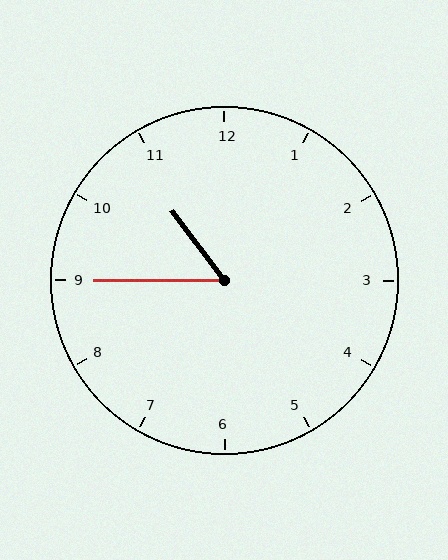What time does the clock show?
10:45.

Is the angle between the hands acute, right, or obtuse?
It is acute.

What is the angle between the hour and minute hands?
Approximately 52 degrees.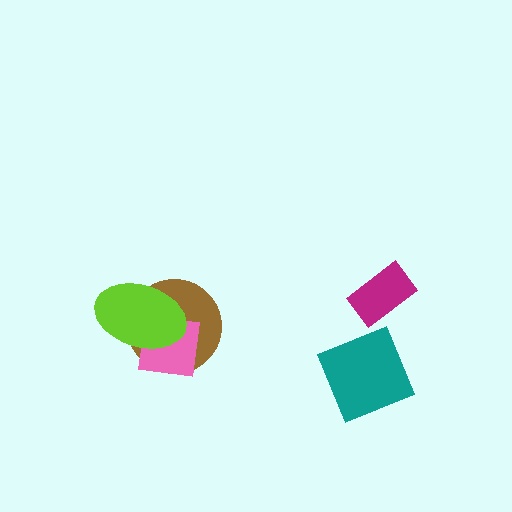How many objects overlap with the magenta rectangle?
0 objects overlap with the magenta rectangle.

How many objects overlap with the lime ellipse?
2 objects overlap with the lime ellipse.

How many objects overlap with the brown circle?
2 objects overlap with the brown circle.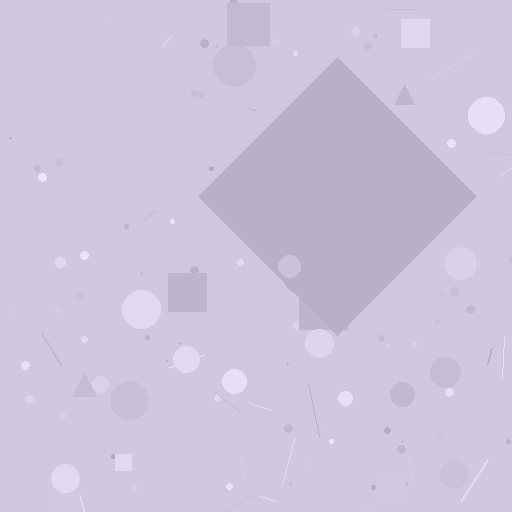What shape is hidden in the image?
A diamond is hidden in the image.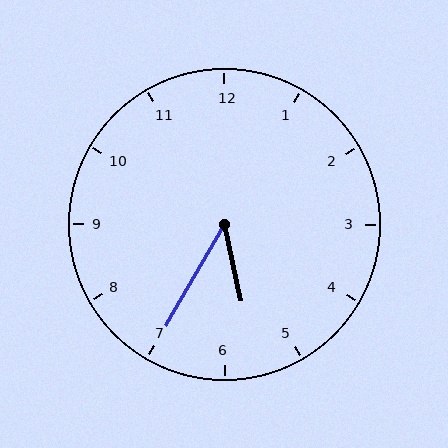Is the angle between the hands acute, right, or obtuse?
It is acute.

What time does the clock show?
5:35.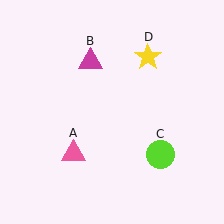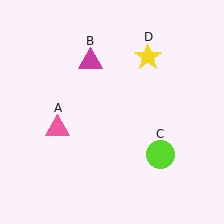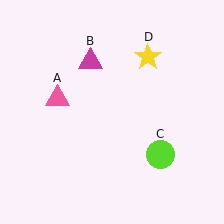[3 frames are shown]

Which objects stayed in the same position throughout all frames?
Magenta triangle (object B) and lime circle (object C) and yellow star (object D) remained stationary.